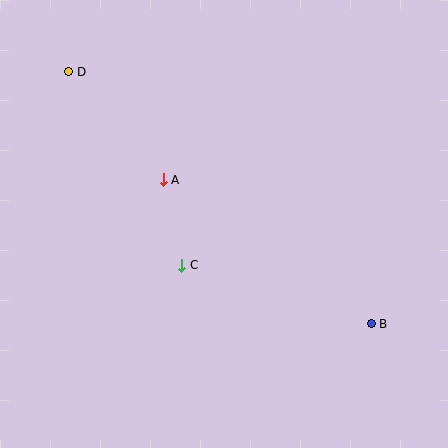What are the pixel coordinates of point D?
Point D is at (69, 72).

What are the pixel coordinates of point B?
Point B is at (371, 324).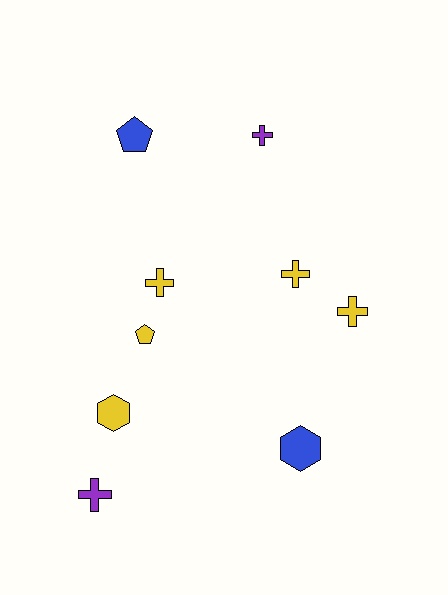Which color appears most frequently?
Yellow, with 5 objects.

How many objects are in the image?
There are 9 objects.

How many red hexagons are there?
There are no red hexagons.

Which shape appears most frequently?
Cross, with 5 objects.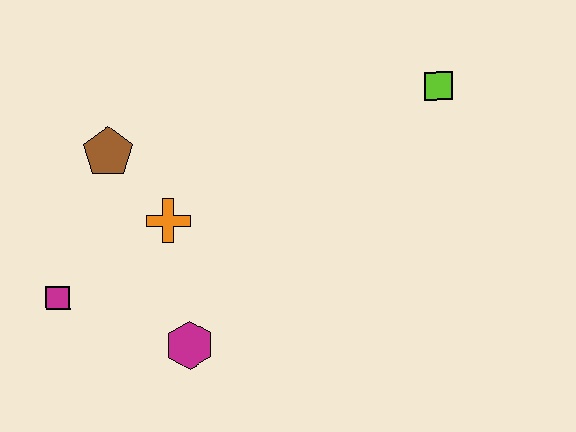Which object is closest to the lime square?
The orange cross is closest to the lime square.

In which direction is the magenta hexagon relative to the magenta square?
The magenta hexagon is to the right of the magenta square.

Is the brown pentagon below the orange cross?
No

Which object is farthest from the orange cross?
The lime square is farthest from the orange cross.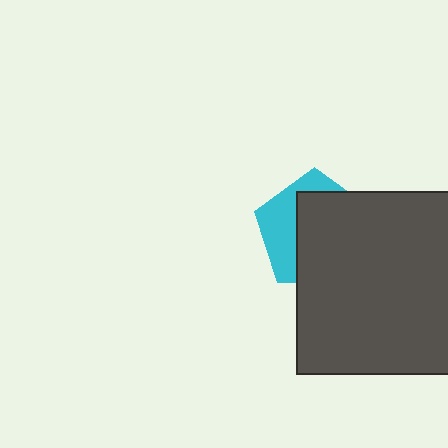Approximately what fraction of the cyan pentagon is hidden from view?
Roughly 64% of the cyan pentagon is hidden behind the dark gray square.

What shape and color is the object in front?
The object in front is a dark gray square.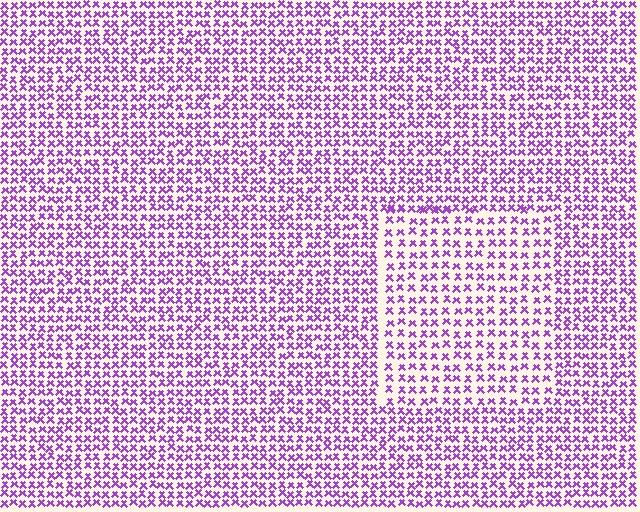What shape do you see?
I see a rectangle.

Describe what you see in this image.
The image contains small purple elements arranged at two different densities. A rectangle-shaped region is visible where the elements are less densely packed than the surrounding area.